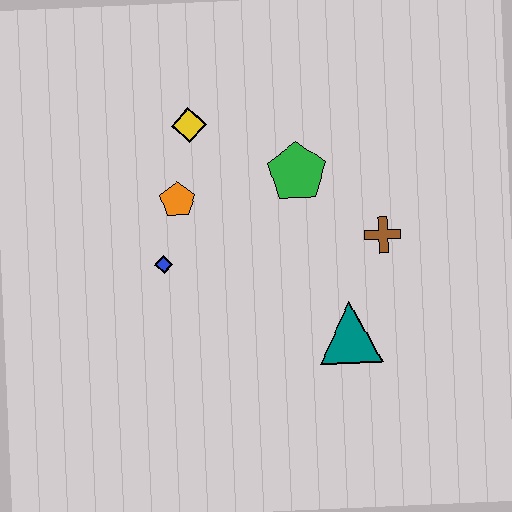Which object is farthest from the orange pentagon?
The teal triangle is farthest from the orange pentagon.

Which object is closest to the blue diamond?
The orange pentagon is closest to the blue diamond.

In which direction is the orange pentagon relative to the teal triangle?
The orange pentagon is to the left of the teal triangle.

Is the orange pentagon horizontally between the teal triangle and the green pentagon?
No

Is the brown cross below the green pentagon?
Yes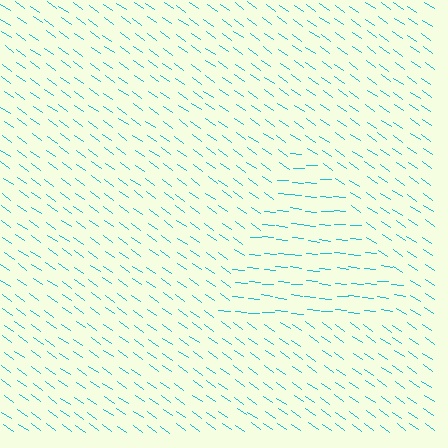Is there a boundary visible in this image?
Yes, there is a texture boundary formed by a change in line orientation.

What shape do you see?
I see a triangle.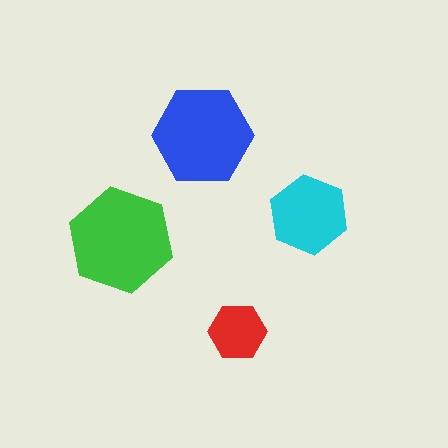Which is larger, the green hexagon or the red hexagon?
The green one.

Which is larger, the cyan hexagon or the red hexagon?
The cyan one.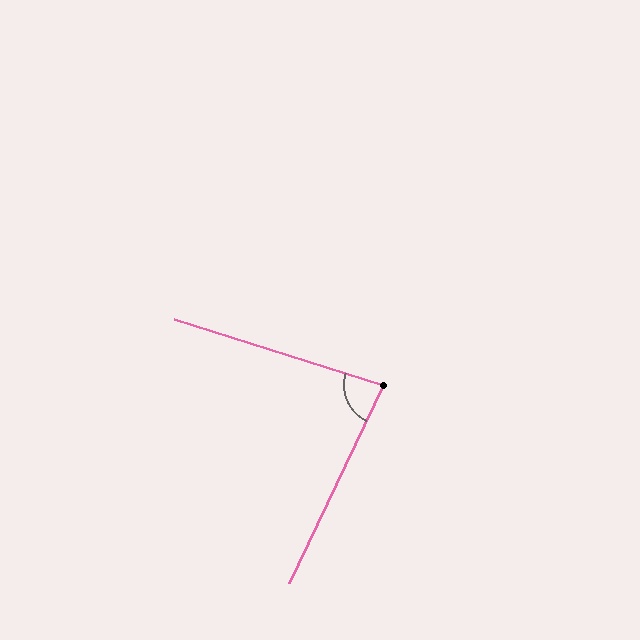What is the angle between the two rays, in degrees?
Approximately 82 degrees.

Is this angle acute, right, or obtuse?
It is acute.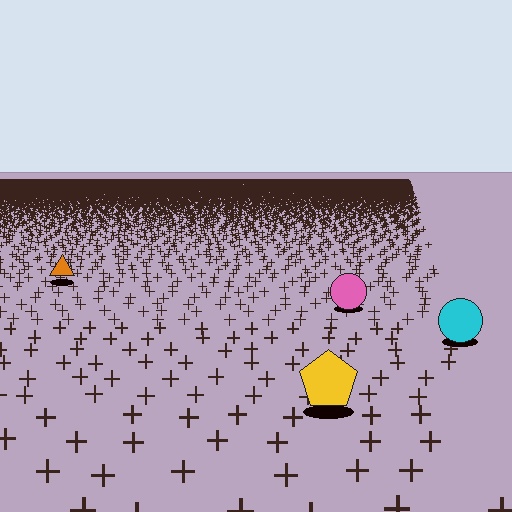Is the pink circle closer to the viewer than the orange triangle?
Yes. The pink circle is closer — you can tell from the texture gradient: the ground texture is coarser near it.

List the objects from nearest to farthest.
From nearest to farthest: the yellow pentagon, the cyan circle, the pink circle, the orange triangle.